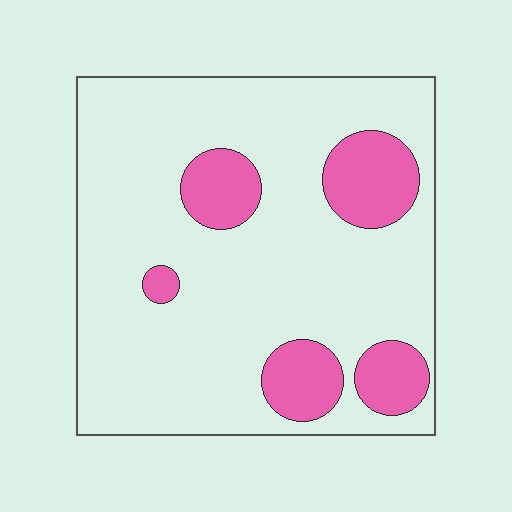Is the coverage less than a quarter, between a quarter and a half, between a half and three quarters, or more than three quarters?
Less than a quarter.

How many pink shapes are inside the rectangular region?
5.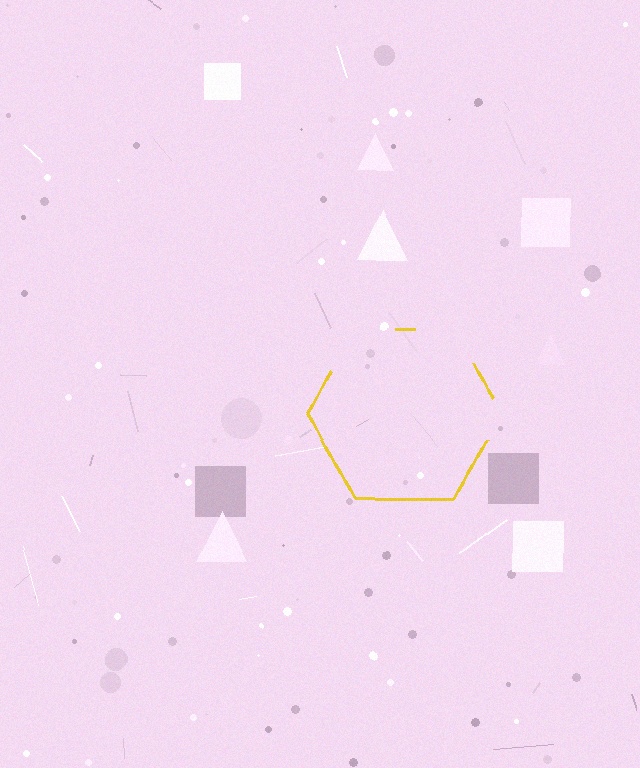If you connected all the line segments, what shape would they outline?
They would outline a hexagon.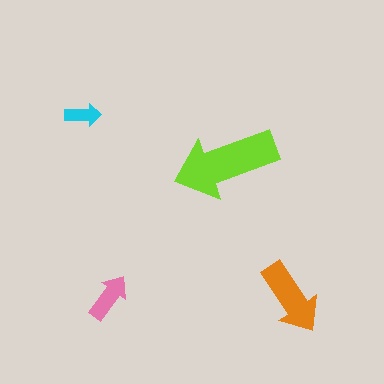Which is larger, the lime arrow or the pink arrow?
The lime one.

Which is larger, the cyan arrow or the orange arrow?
The orange one.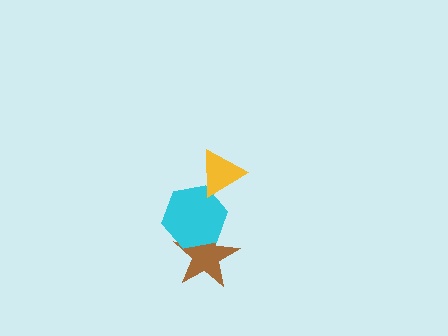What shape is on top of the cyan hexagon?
The yellow triangle is on top of the cyan hexagon.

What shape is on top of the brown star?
The cyan hexagon is on top of the brown star.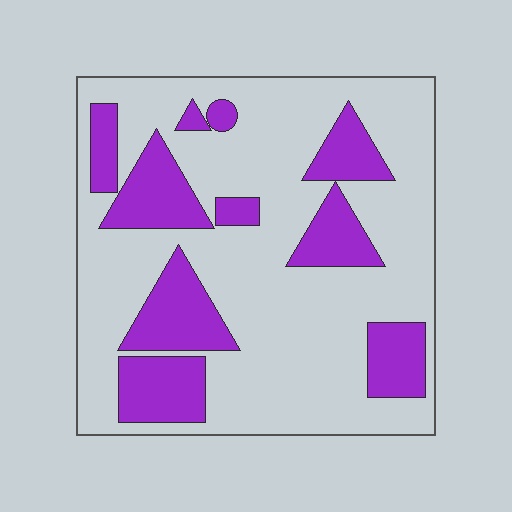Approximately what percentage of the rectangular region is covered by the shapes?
Approximately 30%.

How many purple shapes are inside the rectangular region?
10.